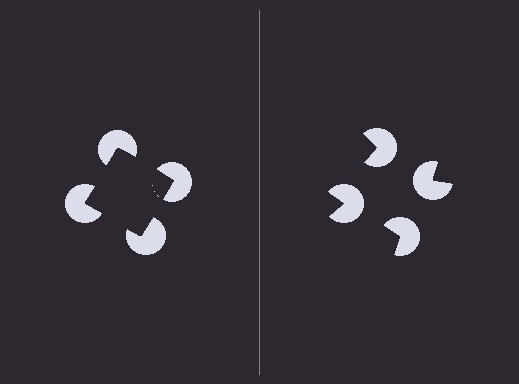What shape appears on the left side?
An illusory square.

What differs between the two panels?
The pac-man discs are positioned identically on both sides; only the wedge orientations differ. On the left they align to a square; on the right they are misaligned.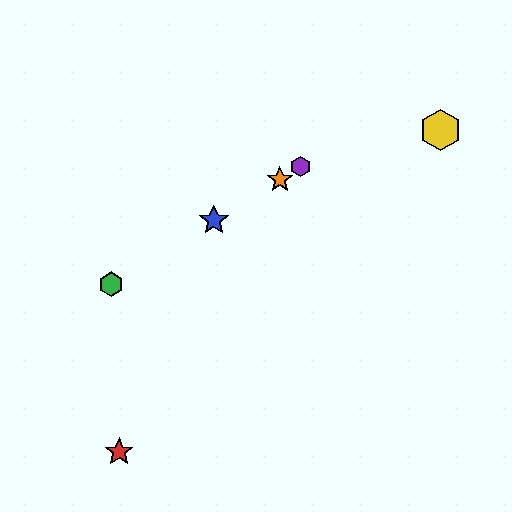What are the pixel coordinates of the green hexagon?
The green hexagon is at (111, 284).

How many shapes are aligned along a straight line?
4 shapes (the blue star, the green hexagon, the purple hexagon, the orange star) are aligned along a straight line.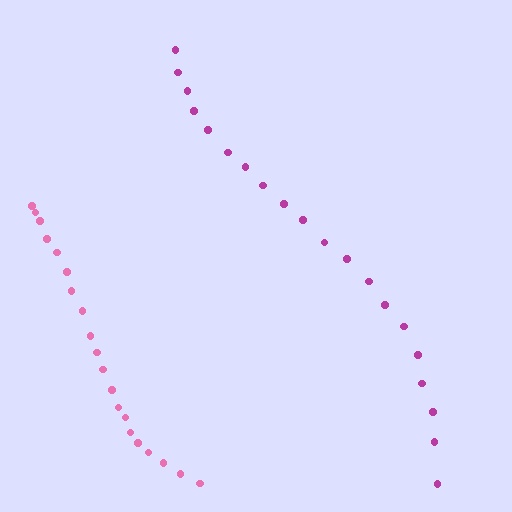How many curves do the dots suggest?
There are 2 distinct paths.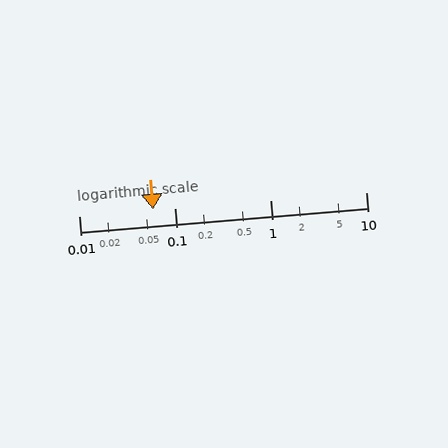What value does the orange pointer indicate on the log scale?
The pointer indicates approximately 0.06.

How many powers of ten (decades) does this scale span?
The scale spans 3 decades, from 0.01 to 10.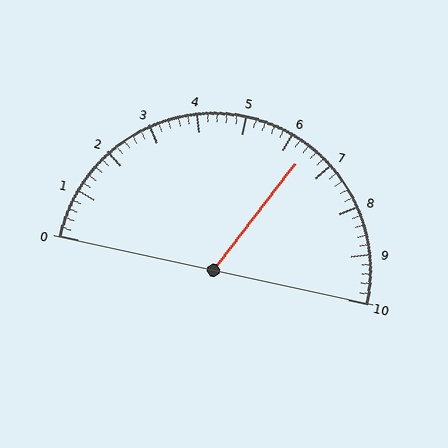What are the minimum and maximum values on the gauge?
The gauge ranges from 0 to 10.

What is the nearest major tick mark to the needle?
The nearest major tick mark is 6.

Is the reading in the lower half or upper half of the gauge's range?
The reading is in the upper half of the range (0 to 10).